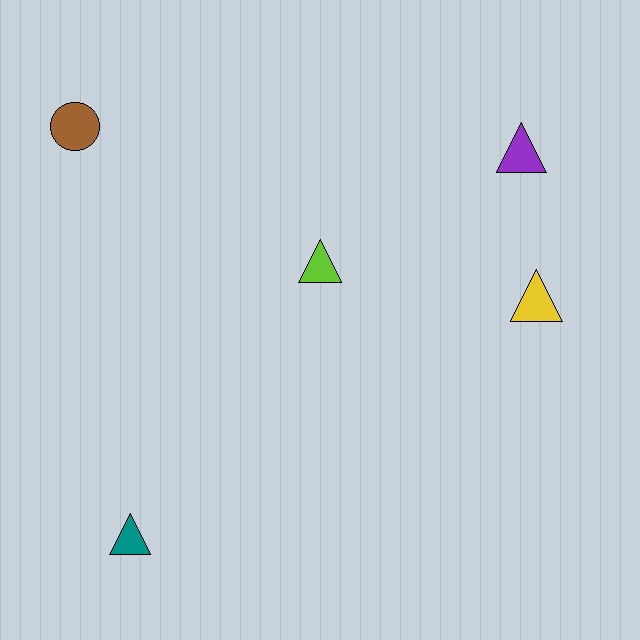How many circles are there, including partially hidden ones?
There is 1 circle.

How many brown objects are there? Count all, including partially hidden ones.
There is 1 brown object.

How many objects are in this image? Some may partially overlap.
There are 5 objects.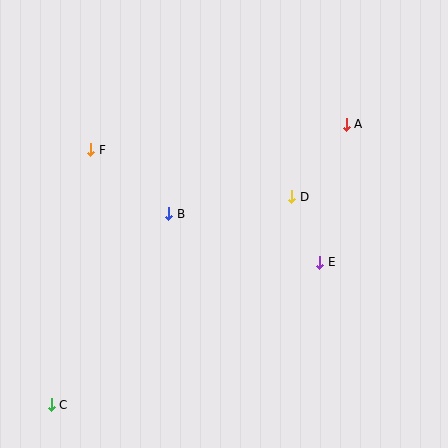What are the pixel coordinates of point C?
Point C is at (51, 405).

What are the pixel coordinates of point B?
Point B is at (169, 214).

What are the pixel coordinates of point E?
Point E is at (320, 262).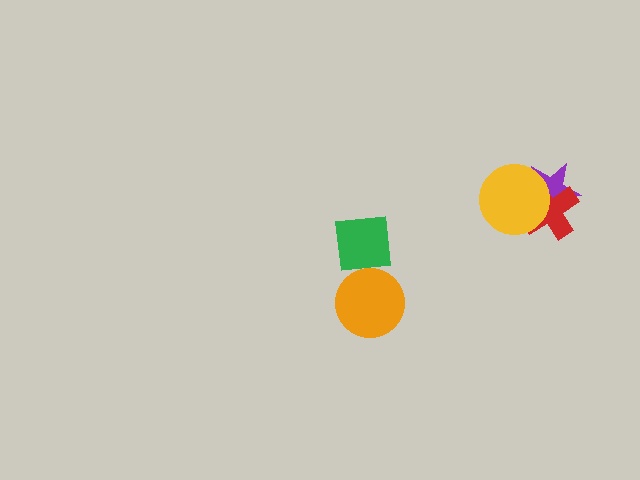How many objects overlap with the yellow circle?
2 objects overlap with the yellow circle.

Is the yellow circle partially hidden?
No, no other shape covers it.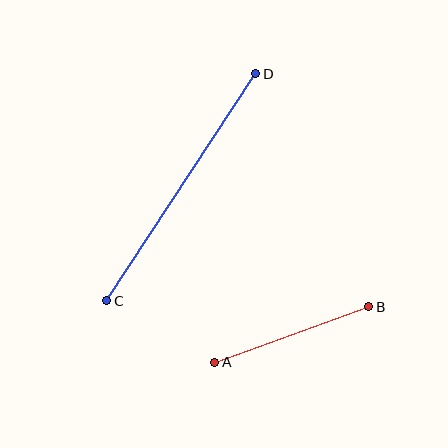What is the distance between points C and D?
The distance is approximately 272 pixels.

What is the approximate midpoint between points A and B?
The midpoint is at approximately (292, 334) pixels.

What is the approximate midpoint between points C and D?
The midpoint is at approximately (181, 187) pixels.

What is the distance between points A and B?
The distance is approximately 163 pixels.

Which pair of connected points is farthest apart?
Points C and D are farthest apart.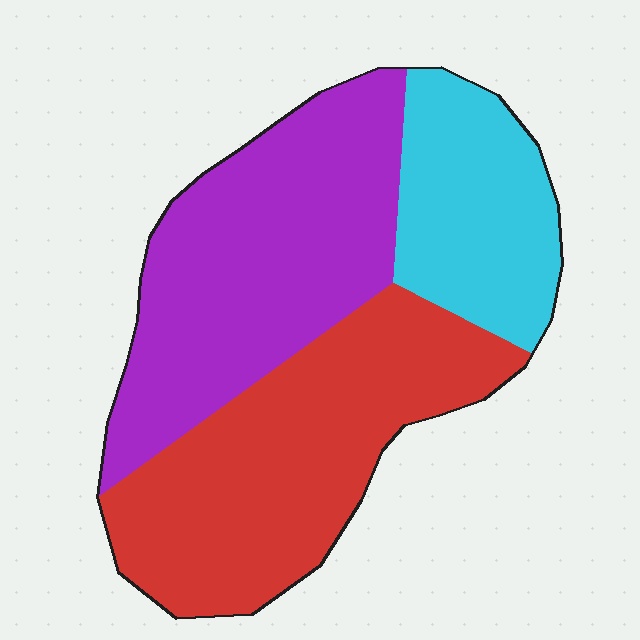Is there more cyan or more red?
Red.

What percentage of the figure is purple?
Purple takes up between a third and a half of the figure.